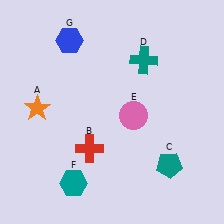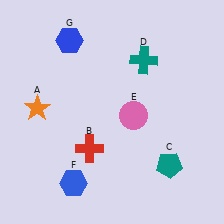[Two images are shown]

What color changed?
The hexagon (F) changed from teal in Image 1 to blue in Image 2.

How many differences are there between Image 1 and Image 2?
There is 1 difference between the two images.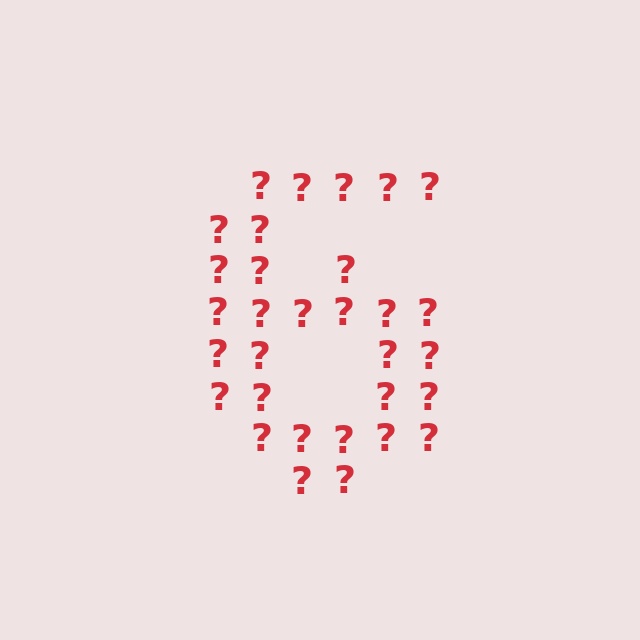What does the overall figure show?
The overall figure shows the digit 6.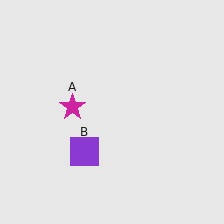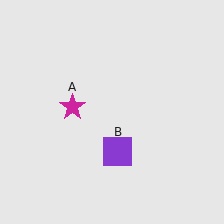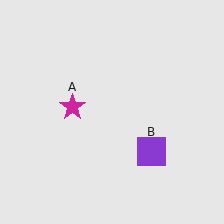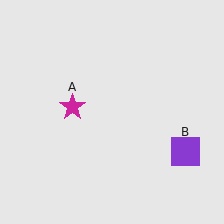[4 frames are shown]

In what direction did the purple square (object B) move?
The purple square (object B) moved right.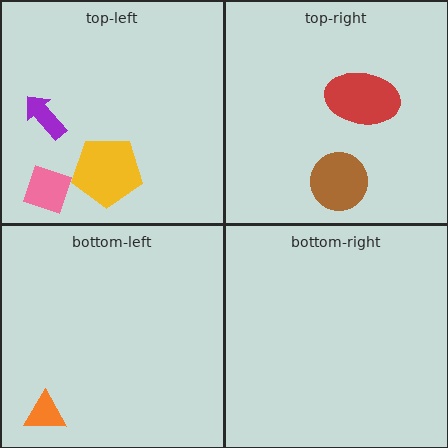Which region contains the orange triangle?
The bottom-left region.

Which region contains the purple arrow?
The top-left region.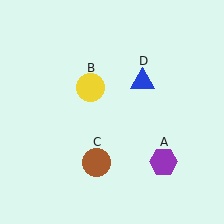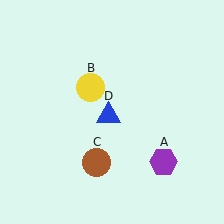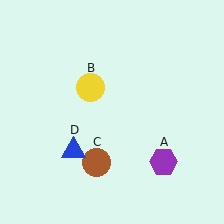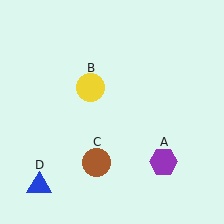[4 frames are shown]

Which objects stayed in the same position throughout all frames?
Purple hexagon (object A) and yellow circle (object B) and brown circle (object C) remained stationary.